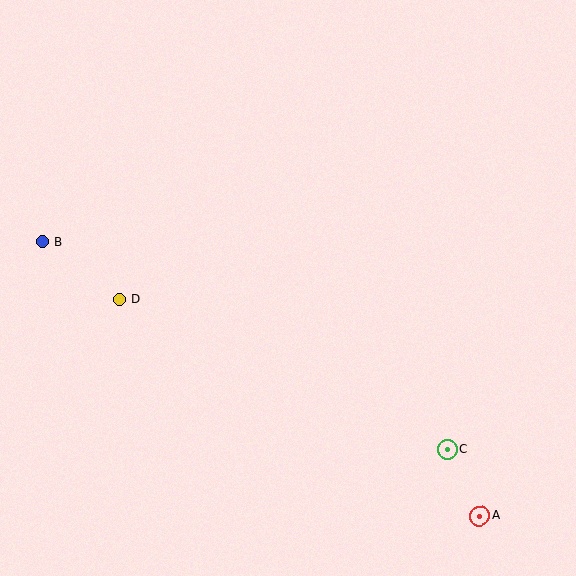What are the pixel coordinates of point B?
Point B is at (42, 242).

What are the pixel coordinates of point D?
Point D is at (119, 299).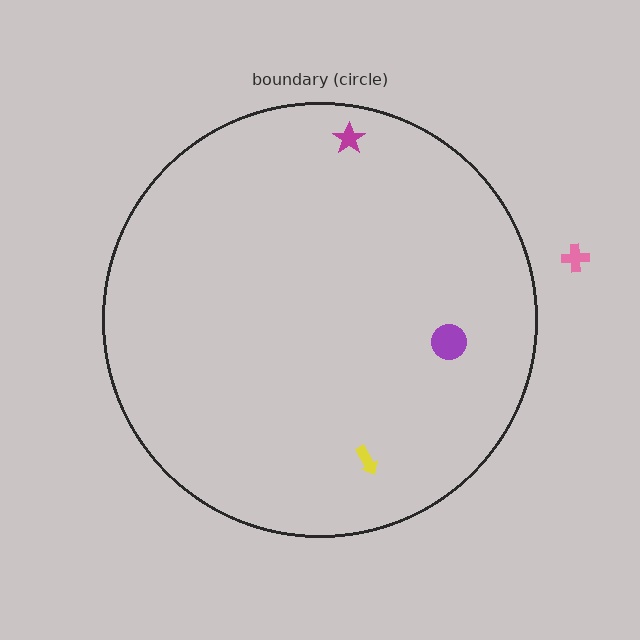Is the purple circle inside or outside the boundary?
Inside.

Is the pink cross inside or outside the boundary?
Outside.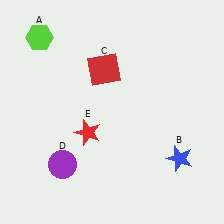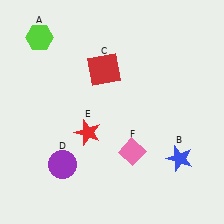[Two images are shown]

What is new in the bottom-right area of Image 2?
A pink diamond (F) was added in the bottom-right area of Image 2.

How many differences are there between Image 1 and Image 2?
There is 1 difference between the two images.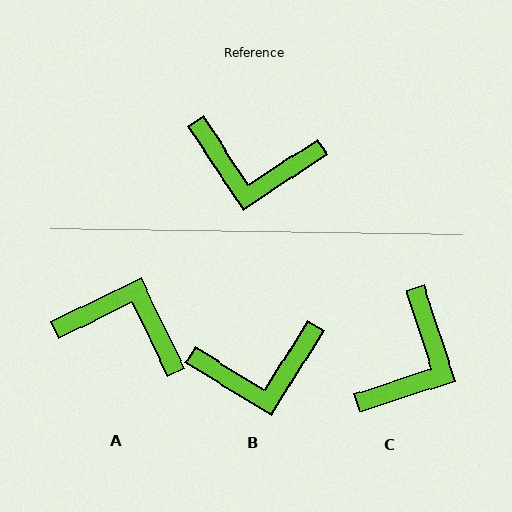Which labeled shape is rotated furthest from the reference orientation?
A, about 172 degrees away.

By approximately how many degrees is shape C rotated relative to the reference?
Approximately 74 degrees counter-clockwise.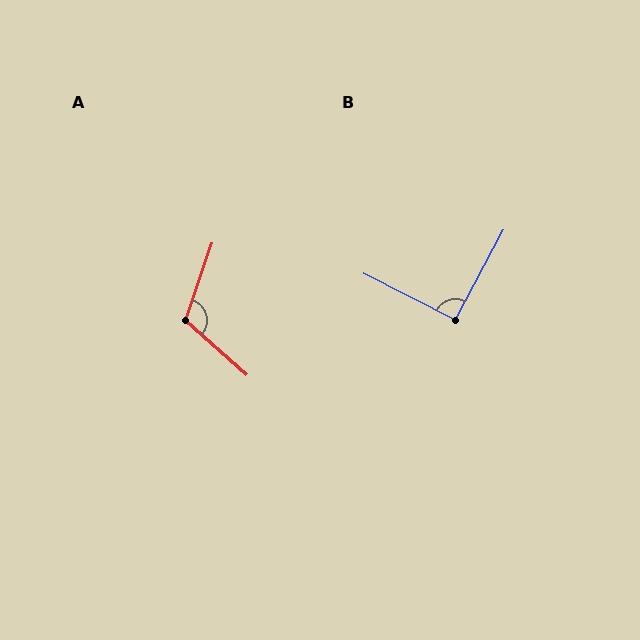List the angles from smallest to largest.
B (91°), A (113°).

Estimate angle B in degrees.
Approximately 91 degrees.